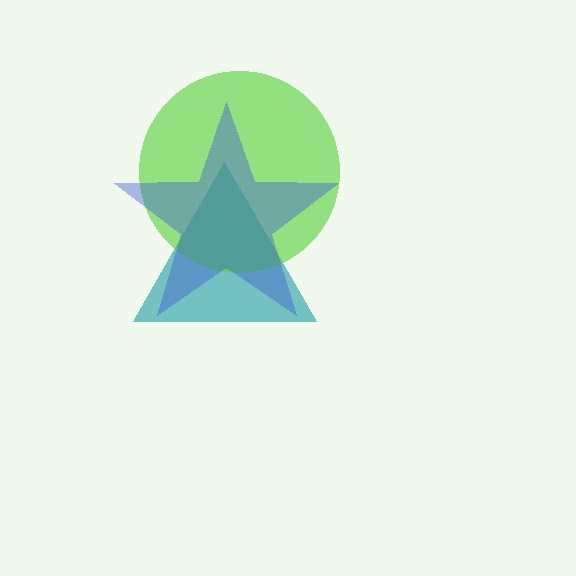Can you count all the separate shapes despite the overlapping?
Yes, there are 3 separate shapes.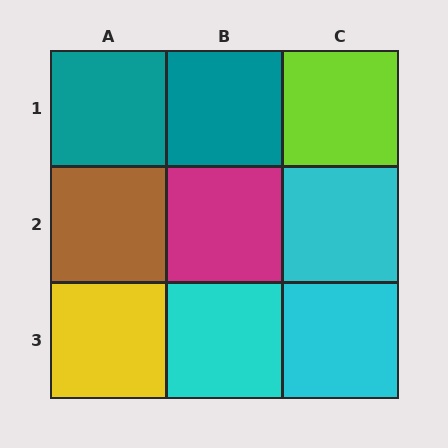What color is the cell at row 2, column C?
Cyan.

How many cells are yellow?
1 cell is yellow.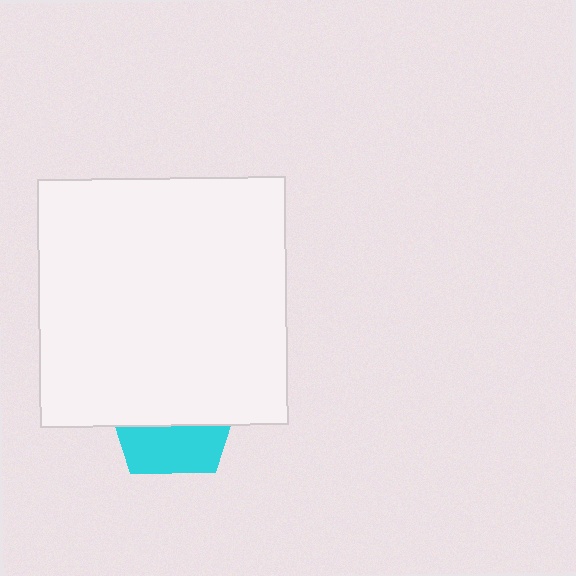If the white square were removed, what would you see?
You would see the complete cyan pentagon.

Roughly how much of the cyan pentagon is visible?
A small part of it is visible (roughly 37%).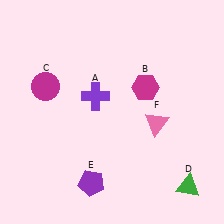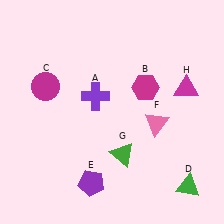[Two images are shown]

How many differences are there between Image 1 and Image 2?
There are 2 differences between the two images.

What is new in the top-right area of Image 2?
A magenta triangle (H) was added in the top-right area of Image 2.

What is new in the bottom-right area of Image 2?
A green triangle (G) was added in the bottom-right area of Image 2.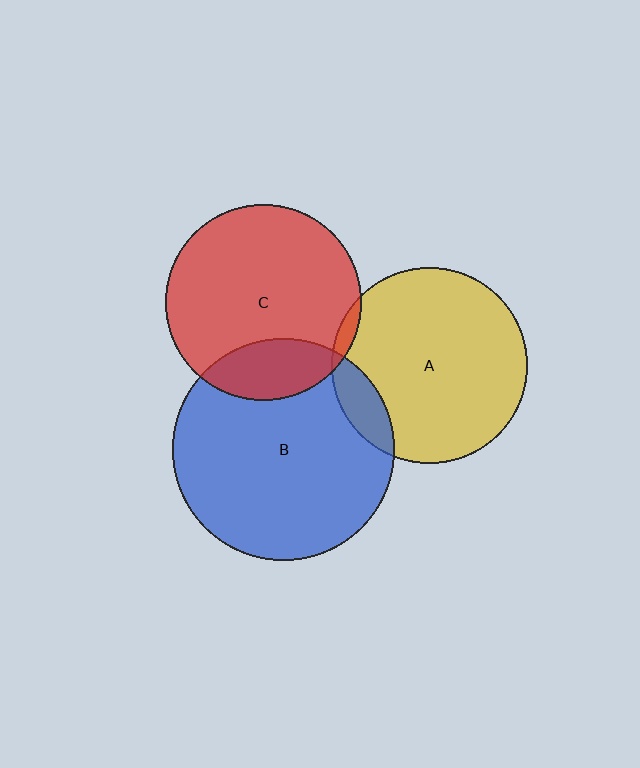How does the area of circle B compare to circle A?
Approximately 1.3 times.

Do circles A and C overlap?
Yes.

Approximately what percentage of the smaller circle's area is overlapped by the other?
Approximately 5%.